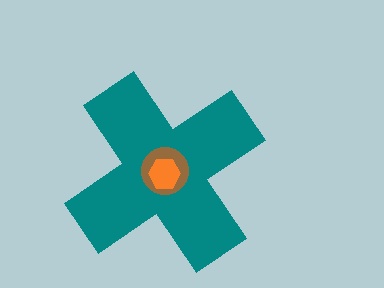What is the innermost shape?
The orange hexagon.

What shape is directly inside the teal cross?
The brown circle.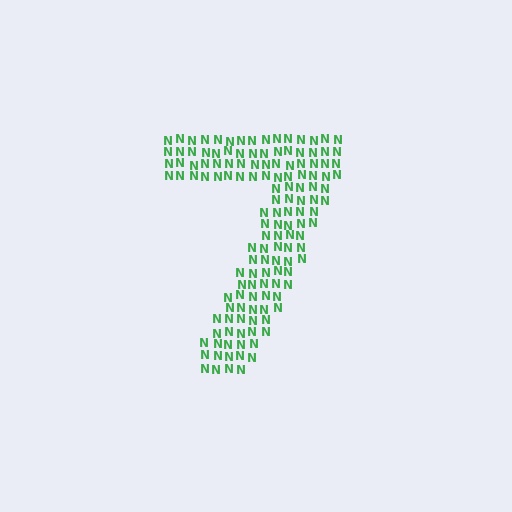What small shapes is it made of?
It is made of small letter N's.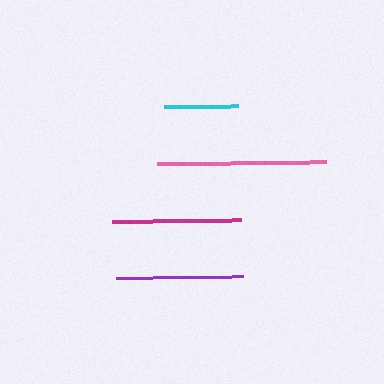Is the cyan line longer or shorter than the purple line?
The purple line is longer than the cyan line.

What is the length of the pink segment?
The pink segment is approximately 169 pixels long.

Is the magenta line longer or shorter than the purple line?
The magenta line is longer than the purple line.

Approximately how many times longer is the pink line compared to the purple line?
The pink line is approximately 1.3 times the length of the purple line.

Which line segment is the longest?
The pink line is the longest at approximately 169 pixels.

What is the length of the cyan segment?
The cyan segment is approximately 73 pixels long.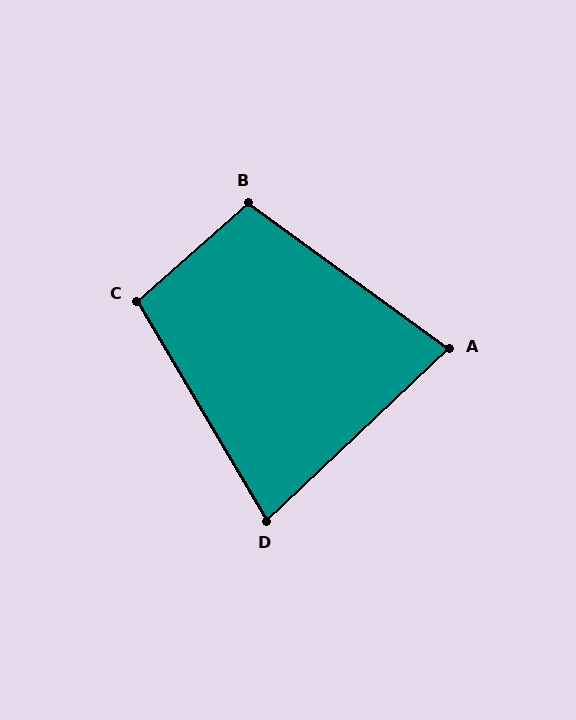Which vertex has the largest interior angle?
B, at approximately 103 degrees.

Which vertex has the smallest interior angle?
D, at approximately 77 degrees.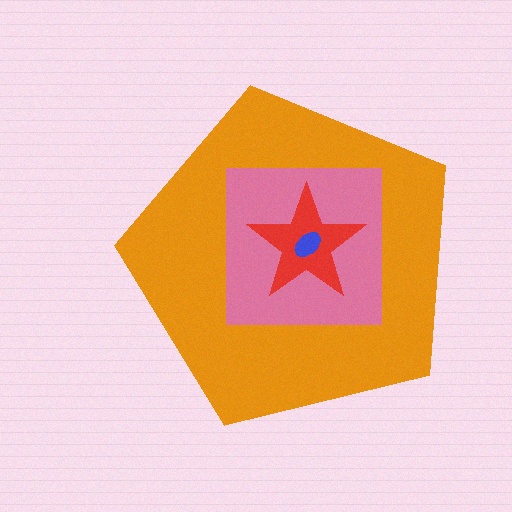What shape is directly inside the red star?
The blue ellipse.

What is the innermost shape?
The blue ellipse.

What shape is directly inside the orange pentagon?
The pink square.